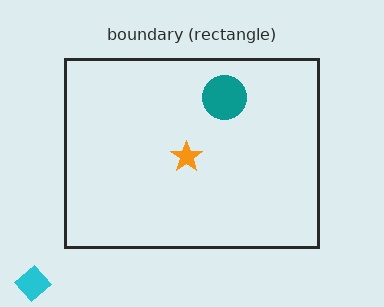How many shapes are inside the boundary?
2 inside, 1 outside.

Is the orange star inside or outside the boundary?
Inside.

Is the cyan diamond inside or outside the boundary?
Outside.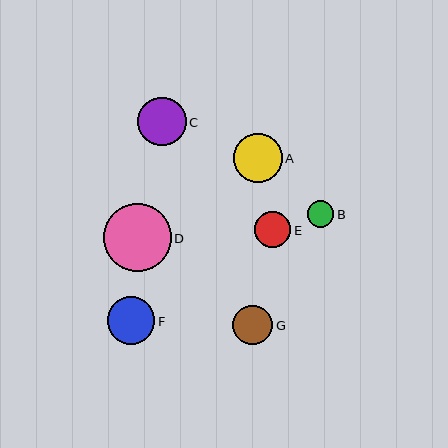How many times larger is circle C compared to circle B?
Circle C is approximately 1.8 times the size of circle B.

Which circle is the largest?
Circle D is the largest with a size of approximately 68 pixels.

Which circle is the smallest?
Circle B is the smallest with a size of approximately 26 pixels.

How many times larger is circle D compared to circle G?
Circle D is approximately 1.7 times the size of circle G.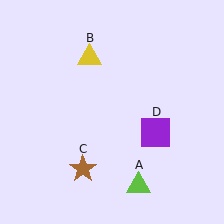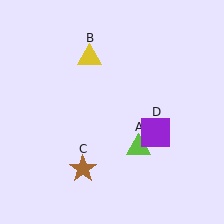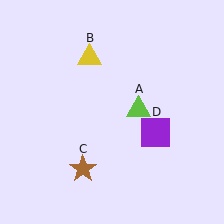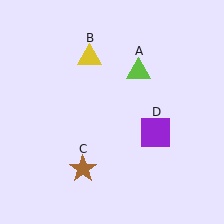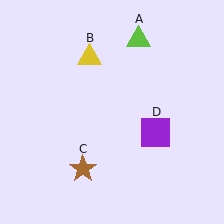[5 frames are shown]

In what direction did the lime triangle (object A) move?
The lime triangle (object A) moved up.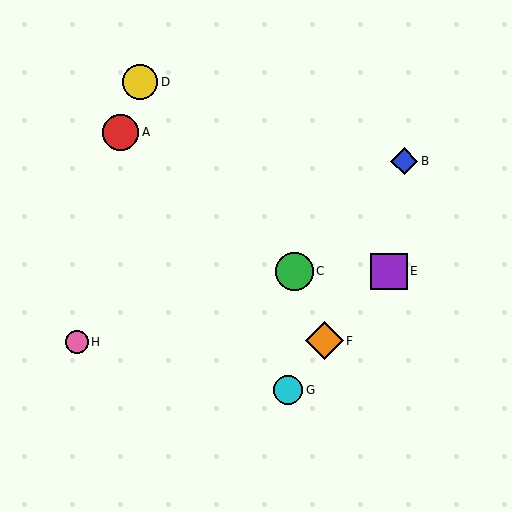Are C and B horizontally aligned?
No, C is at y≈271 and B is at y≈161.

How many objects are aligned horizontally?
2 objects (C, E) are aligned horizontally.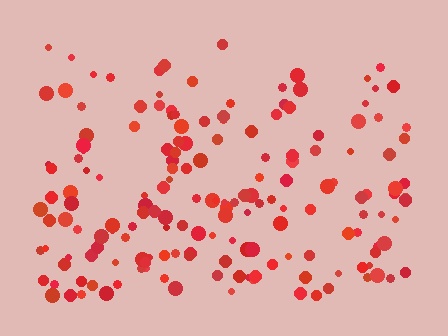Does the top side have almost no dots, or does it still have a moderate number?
Still a moderate number, just noticeably fewer than the bottom.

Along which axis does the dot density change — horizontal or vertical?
Vertical.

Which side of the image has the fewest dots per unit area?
The top.